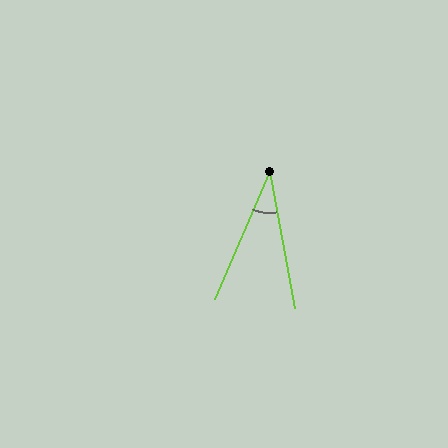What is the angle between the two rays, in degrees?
Approximately 34 degrees.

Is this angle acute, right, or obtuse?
It is acute.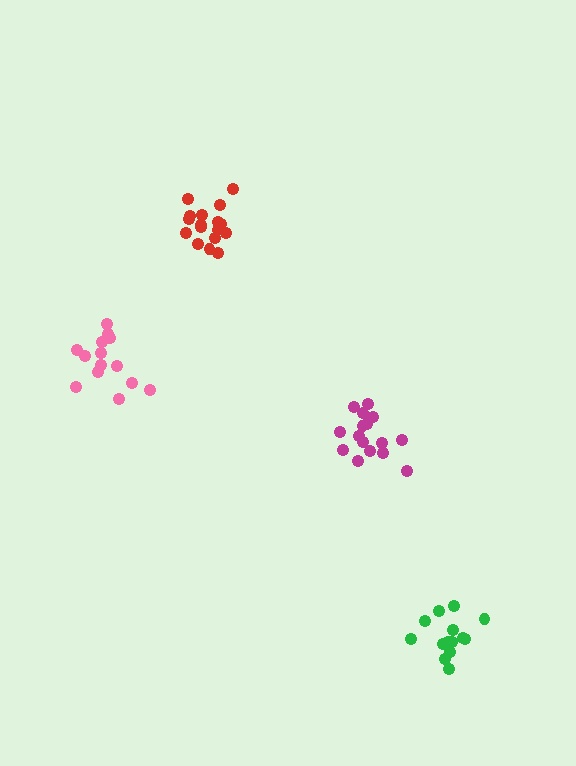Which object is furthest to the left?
The pink cluster is leftmost.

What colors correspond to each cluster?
The clusters are colored: magenta, pink, red, green.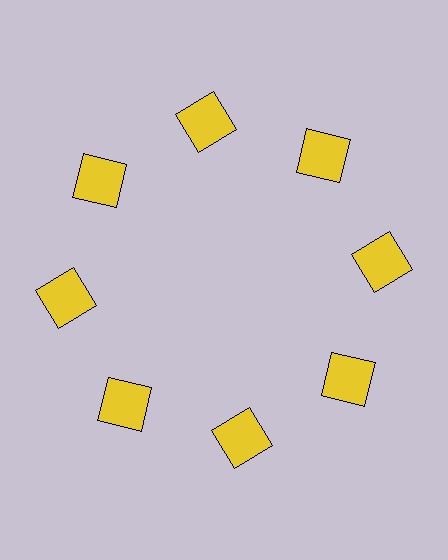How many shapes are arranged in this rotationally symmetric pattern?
There are 8 shapes, arranged in 8 groups of 1.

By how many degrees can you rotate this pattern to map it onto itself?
The pattern maps onto itself every 45 degrees of rotation.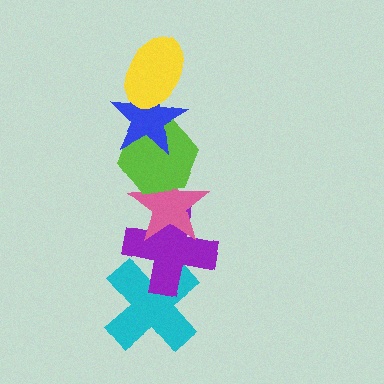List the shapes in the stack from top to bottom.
From top to bottom: the yellow ellipse, the blue star, the lime hexagon, the pink star, the purple cross, the cyan cross.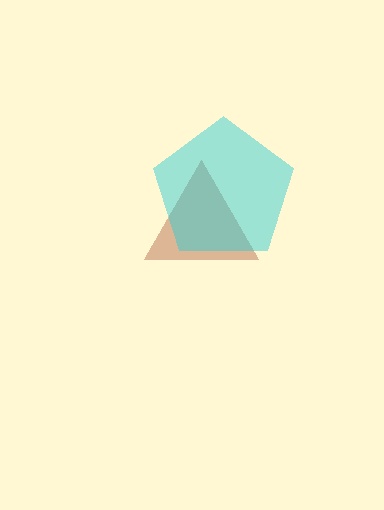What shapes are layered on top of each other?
The layered shapes are: a brown triangle, a cyan pentagon.